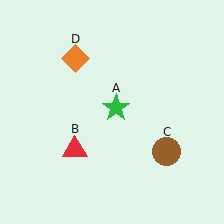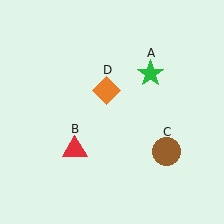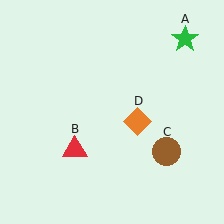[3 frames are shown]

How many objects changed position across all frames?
2 objects changed position: green star (object A), orange diamond (object D).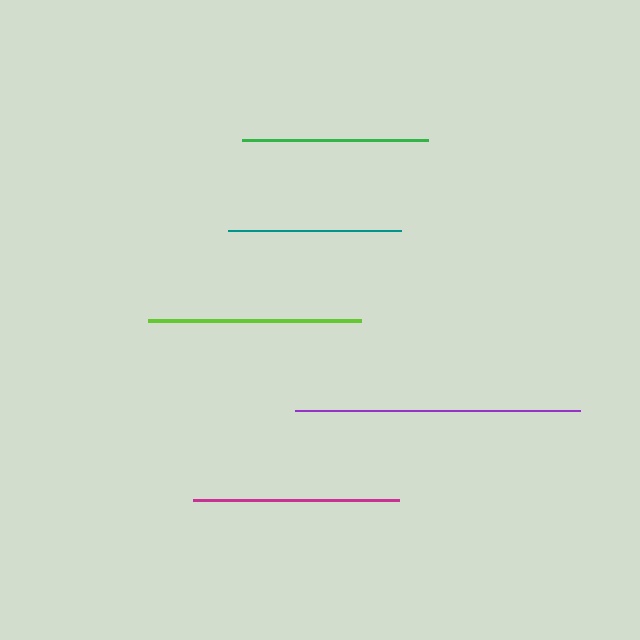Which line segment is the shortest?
The teal line is the shortest at approximately 173 pixels.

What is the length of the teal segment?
The teal segment is approximately 173 pixels long.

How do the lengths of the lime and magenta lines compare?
The lime and magenta lines are approximately the same length.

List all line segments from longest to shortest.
From longest to shortest: purple, lime, magenta, green, teal.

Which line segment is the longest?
The purple line is the longest at approximately 285 pixels.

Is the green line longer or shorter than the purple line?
The purple line is longer than the green line.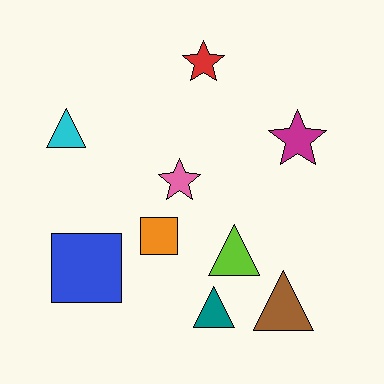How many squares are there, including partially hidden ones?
There are 2 squares.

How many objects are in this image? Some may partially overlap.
There are 9 objects.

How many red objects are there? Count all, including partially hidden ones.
There is 1 red object.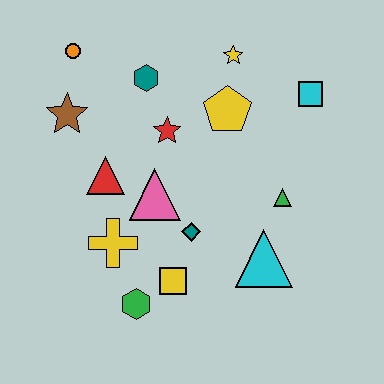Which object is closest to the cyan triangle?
The green triangle is closest to the cyan triangle.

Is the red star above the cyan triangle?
Yes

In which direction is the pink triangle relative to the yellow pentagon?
The pink triangle is below the yellow pentagon.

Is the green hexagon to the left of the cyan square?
Yes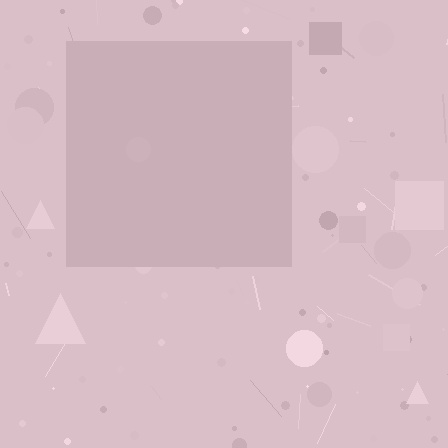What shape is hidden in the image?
A square is hidden in the image.